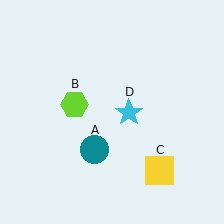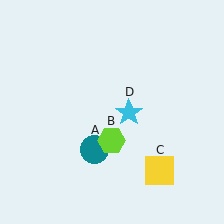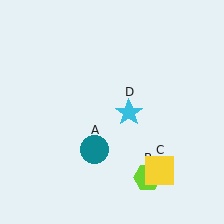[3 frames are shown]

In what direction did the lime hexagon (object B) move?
The lime hexagon (object B) moved down and to the right.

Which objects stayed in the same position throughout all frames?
Teal circle (object A) and yellow square (object C) and cyan star (object D) remained stationary.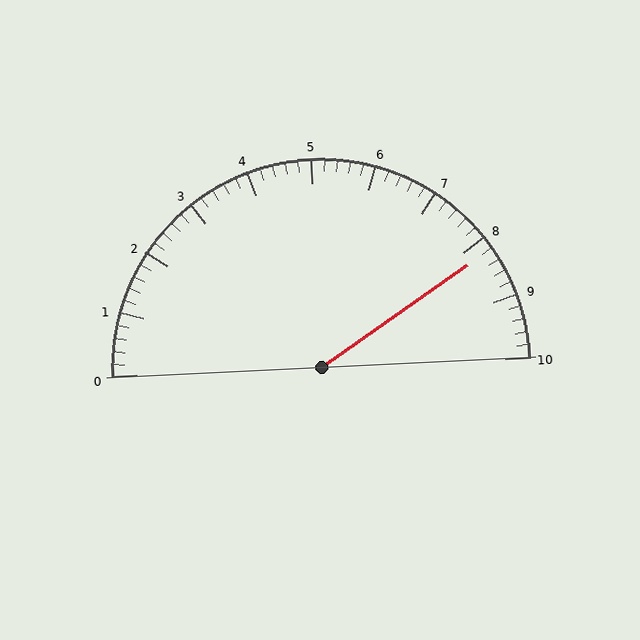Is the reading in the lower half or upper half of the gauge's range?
The reading is in the upper half of the range (0 to 10).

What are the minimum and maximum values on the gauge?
The gauge ranges from 0 to 10.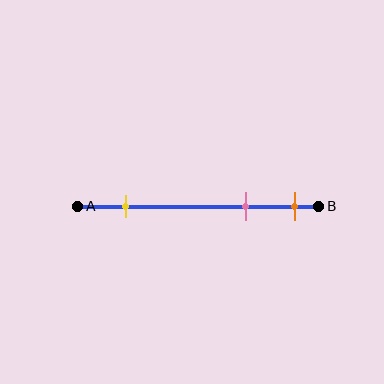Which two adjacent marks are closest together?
The pink and orange marks are the closest adjacent pair.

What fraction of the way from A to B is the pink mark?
The pink mark is approximately 70% (0.7) of the way from A to B.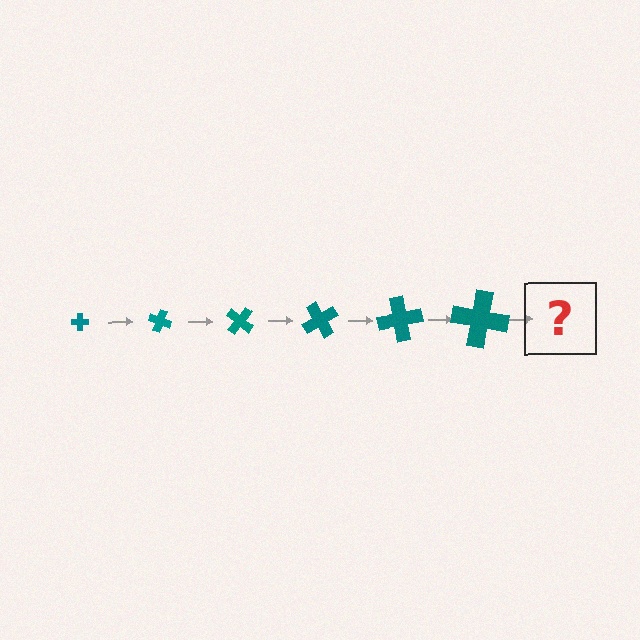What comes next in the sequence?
The next element should be a cross, larger than the previous one and rotated 120 degrees from the start.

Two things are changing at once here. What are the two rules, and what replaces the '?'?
The two rules are that the cross grows larger each step and it rotates 20 degrees each step. The '?' should be a cross, larger than the previous one and rotated 120 degrees from the start.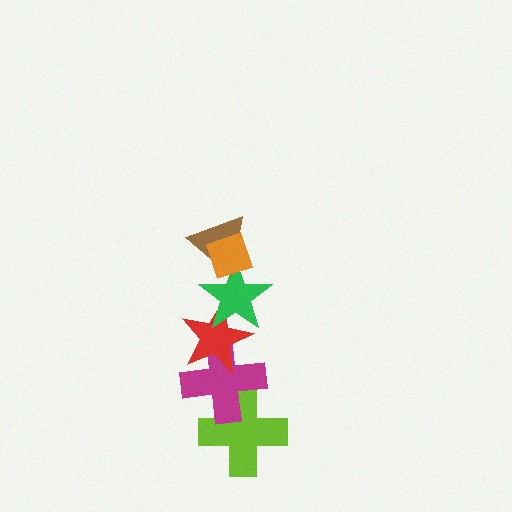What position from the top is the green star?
The green star is 3rd from the top.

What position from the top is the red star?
The red star is 4th from the top.